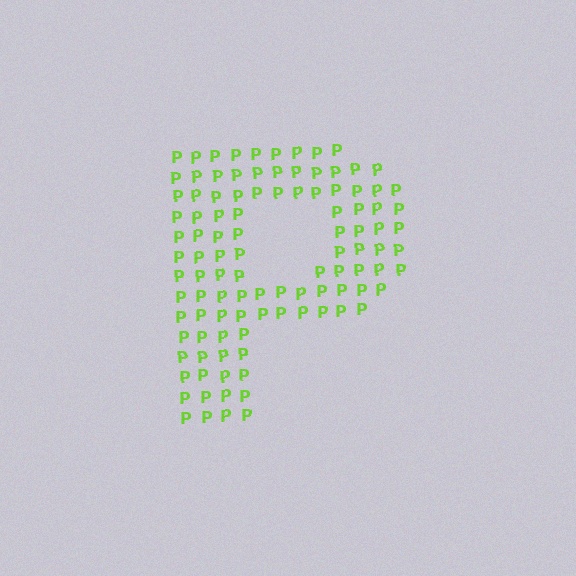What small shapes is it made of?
It is made of small letter P's.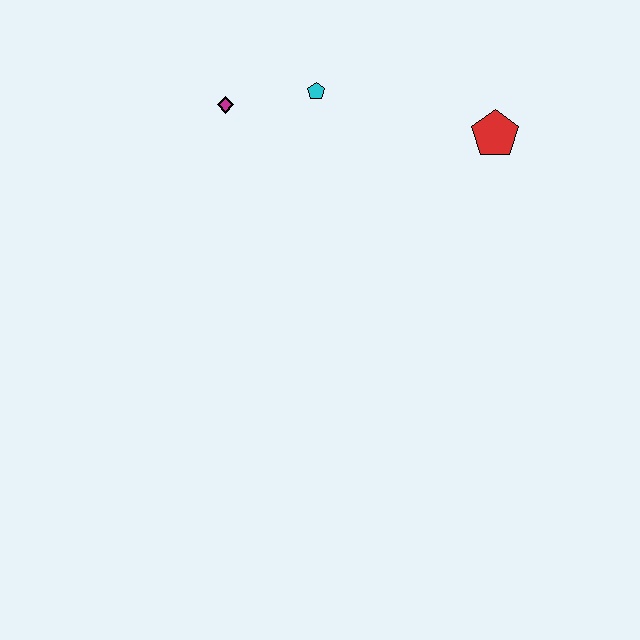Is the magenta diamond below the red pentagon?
No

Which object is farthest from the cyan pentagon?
The red pentagon is farthest from the cyan pentagon.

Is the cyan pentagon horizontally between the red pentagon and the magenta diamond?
Yes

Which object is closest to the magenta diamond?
The cyan pentagon is closest to the magenta diamond.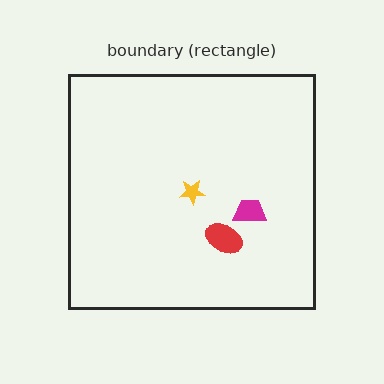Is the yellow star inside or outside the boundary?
Inside.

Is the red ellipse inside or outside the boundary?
Inside.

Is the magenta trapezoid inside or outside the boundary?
Inside.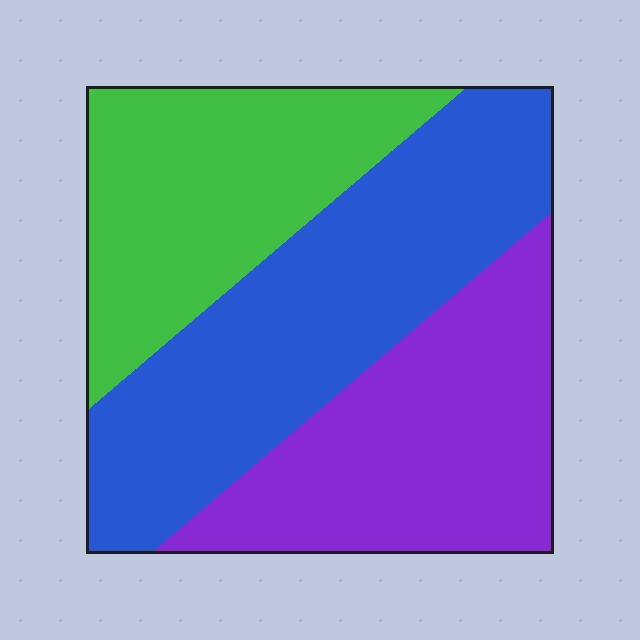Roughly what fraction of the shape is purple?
Purple takes up about one third (1/3) of the shape.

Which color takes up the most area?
Blue, at roughly 40%.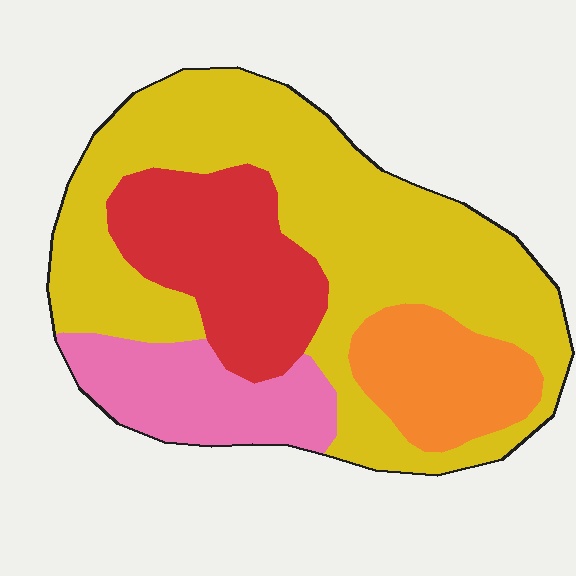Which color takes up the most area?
Yellow, at roughly 55%.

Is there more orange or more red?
Red.